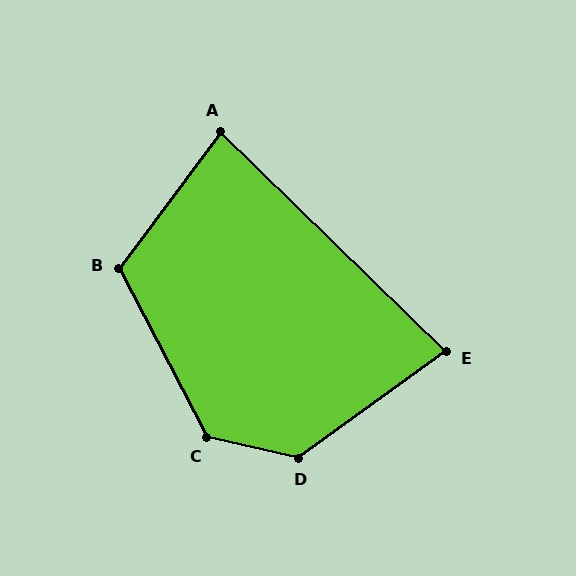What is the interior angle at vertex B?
Approximately 116 degrees (obtuse).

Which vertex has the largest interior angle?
D, at approximately 132 degrees.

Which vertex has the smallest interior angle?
E, at approximately 80 degrees.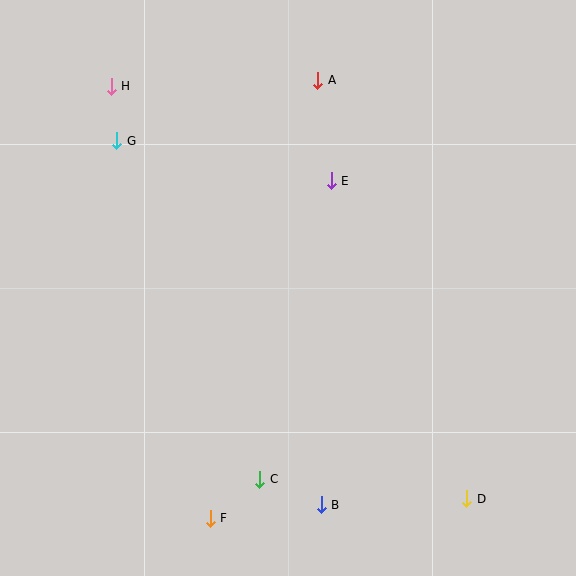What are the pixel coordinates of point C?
Point C is at (260, 479).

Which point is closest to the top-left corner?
Point H is closest to the top-left corner.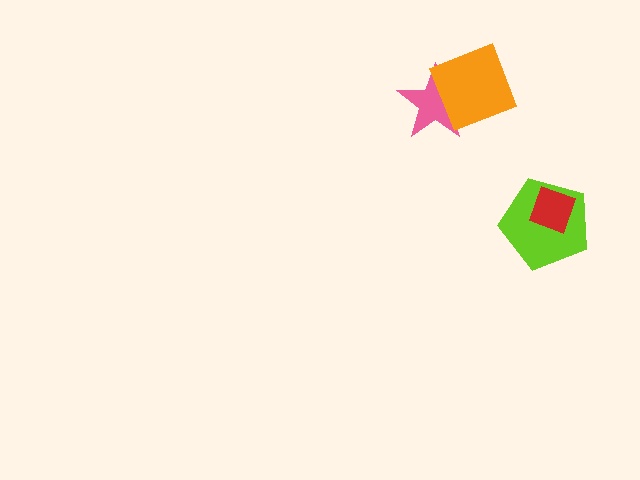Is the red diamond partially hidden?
No, no other shape covers it.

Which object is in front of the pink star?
The orange diamond is in front of the pink star.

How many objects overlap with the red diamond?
1 object overlaps with the red diamond.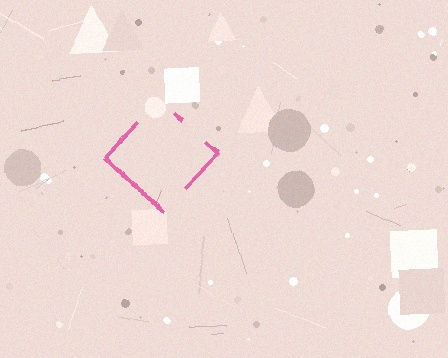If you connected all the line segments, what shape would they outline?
They would outline a diamond.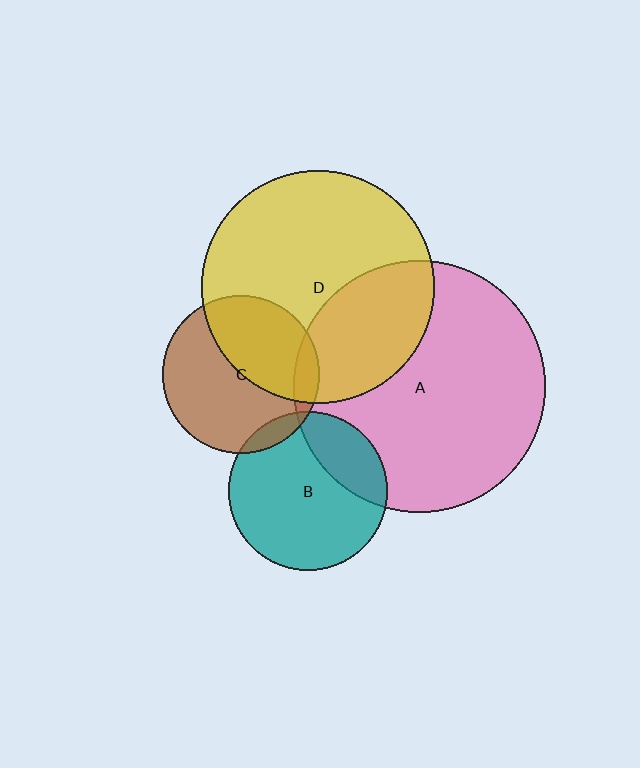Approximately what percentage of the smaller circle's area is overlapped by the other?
Approximately 5%.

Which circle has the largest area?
Circle A (pink).